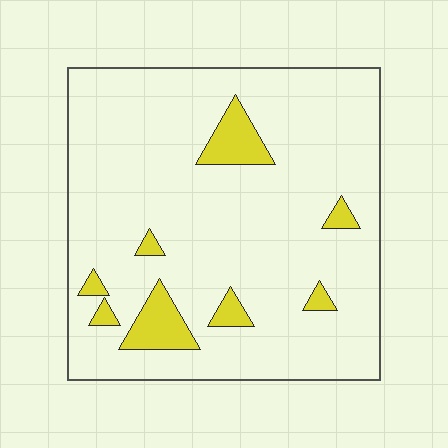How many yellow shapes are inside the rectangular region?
8.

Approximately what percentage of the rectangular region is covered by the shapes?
Approximately 10%.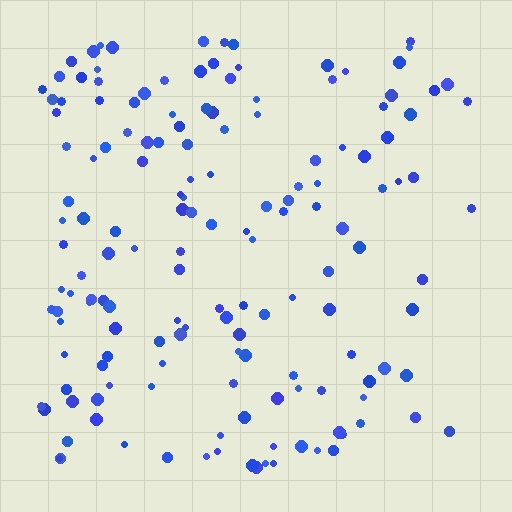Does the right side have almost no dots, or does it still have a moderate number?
Still a moderate number, just noticeably fewer than the left.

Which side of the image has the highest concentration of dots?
The left.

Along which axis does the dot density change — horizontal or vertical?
Horizontal.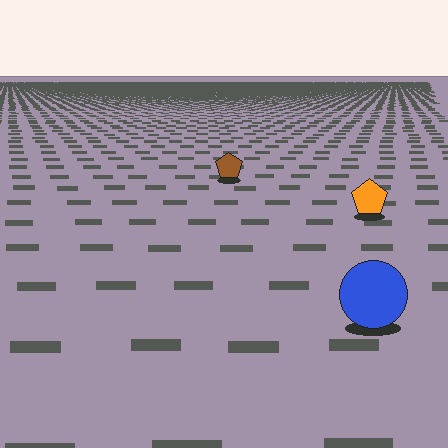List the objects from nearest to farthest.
From nearest to farthest: the blue circle, the orange pentagon, the brown pentagon.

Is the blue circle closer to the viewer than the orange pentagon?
Yes. The blue circle is closer — you can tell from the texture gradient: the ground texture is coarser near it.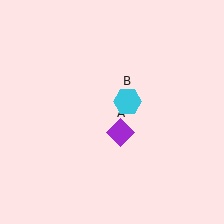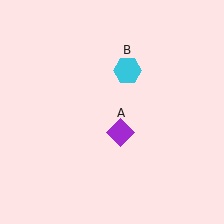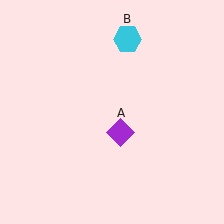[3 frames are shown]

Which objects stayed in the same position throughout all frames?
Purple diamond (object A) remained stationary.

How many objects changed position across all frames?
1 object changed position: cyan hexagon (object B).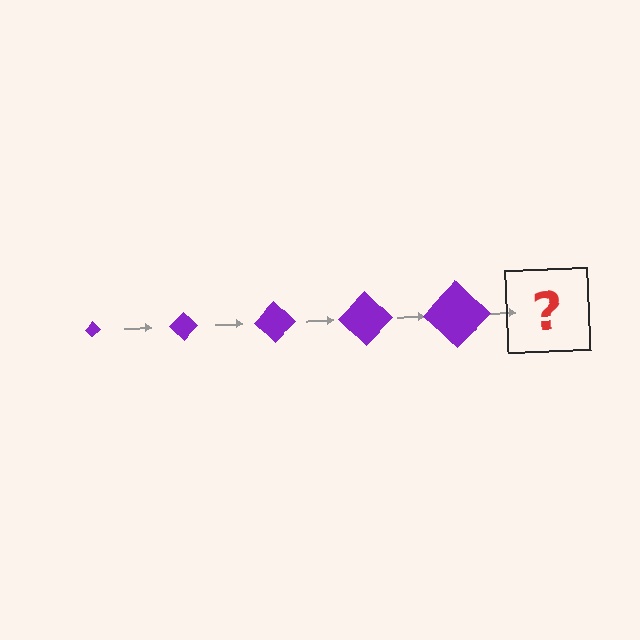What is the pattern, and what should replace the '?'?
The pattern is that the diamond gets progressively larger each step. The '?' should be a purple diamond, larger than the previous one.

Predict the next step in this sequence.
The next step is a purple diamond, larger than the previous one.